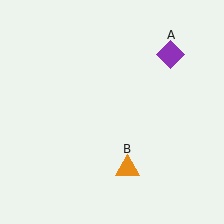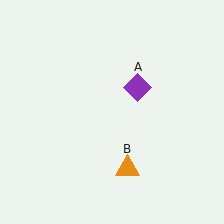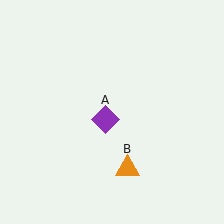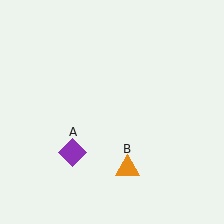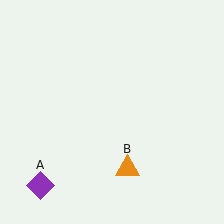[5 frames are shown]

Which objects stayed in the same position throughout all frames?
Orange triangle (object B) remained stationary.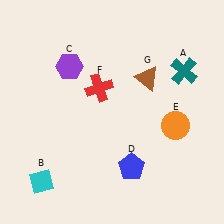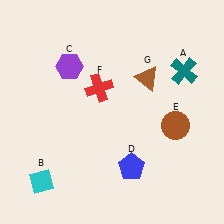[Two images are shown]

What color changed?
The circle (E) changed from orange in Image 1 to brown in Image 2.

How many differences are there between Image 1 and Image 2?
There is 1 difference between the two images.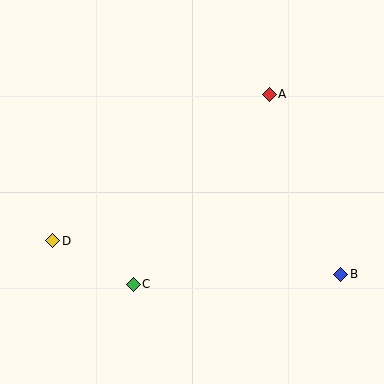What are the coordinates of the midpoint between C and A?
The midpoint between C and A is at (201, 189).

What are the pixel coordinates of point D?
Point D is at (53, 241).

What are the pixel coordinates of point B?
Point B is at (341, 274).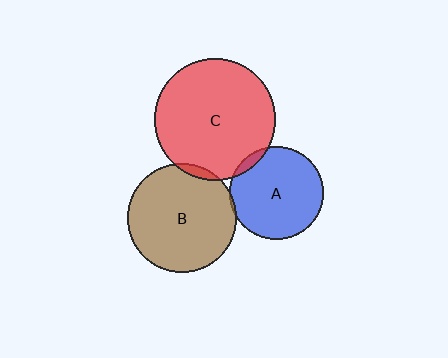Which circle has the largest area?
Circle C (red).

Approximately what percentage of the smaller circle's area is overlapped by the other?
Approximately 5%.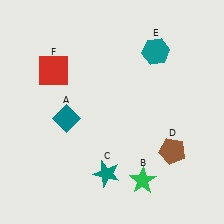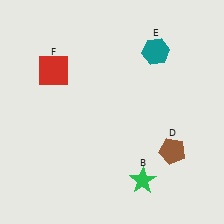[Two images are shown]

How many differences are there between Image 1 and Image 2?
There are 2 differences between the two images.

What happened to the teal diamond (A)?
The teal diamond (A) was removed in Image 2. It was in the bottom-left area of Image 1.